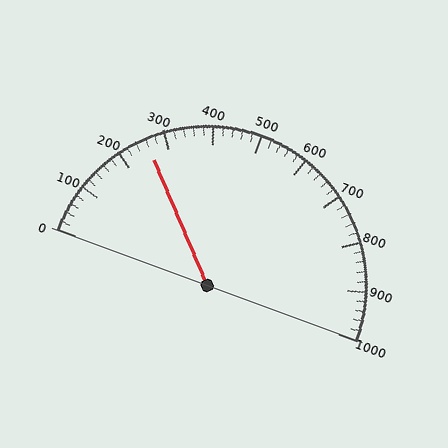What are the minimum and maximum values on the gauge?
The gauge ranges from 0 to 1000.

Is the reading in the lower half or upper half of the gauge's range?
The reading is in the lower half of the range (0 to 1000).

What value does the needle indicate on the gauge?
The needle indicates approximately 260.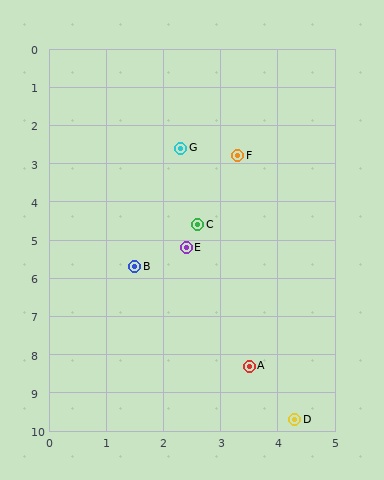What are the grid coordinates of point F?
Point F is at approximately (3.3, 2.8).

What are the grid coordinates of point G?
Point G is at approximately (2.3, 2.6).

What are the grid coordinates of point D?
Point D is at approximately (4.3, 9.7).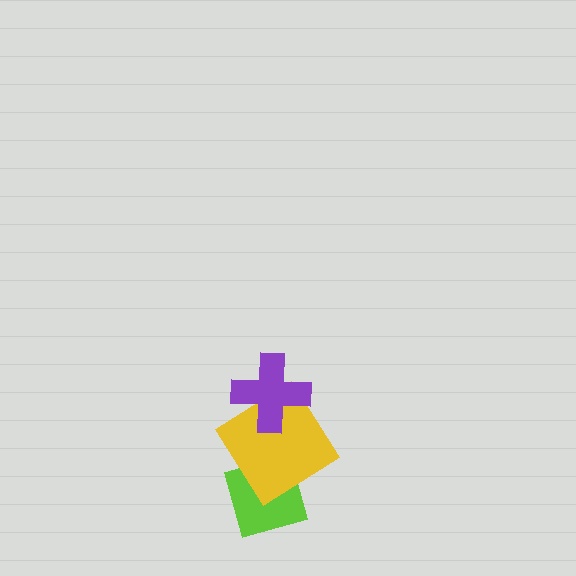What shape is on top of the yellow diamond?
The purple cross is on top of the yellow diamond.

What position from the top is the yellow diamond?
The yellow diamond is 2nd from the top.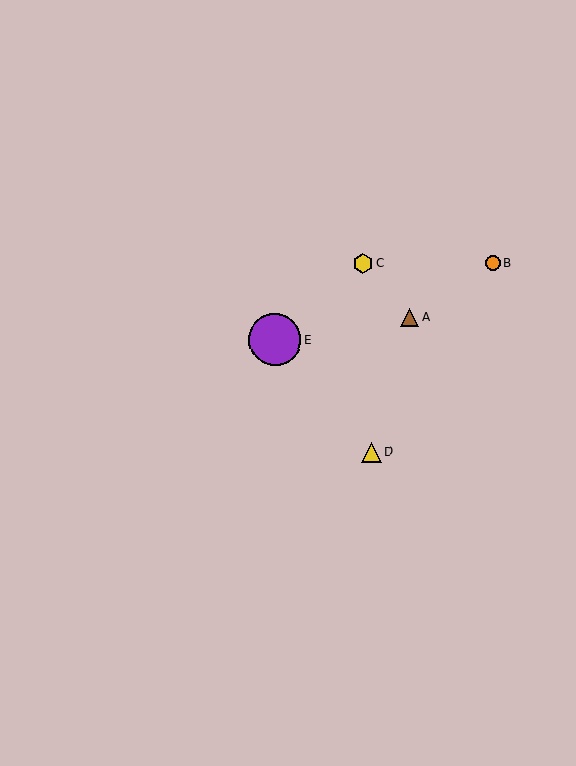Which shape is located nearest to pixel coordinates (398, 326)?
The brown triangle (labeled A) at (410, 318) is nearest to that location.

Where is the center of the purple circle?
The center of the purple circle is at (275, 340).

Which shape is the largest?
The purple circle (labeled E) is the largest.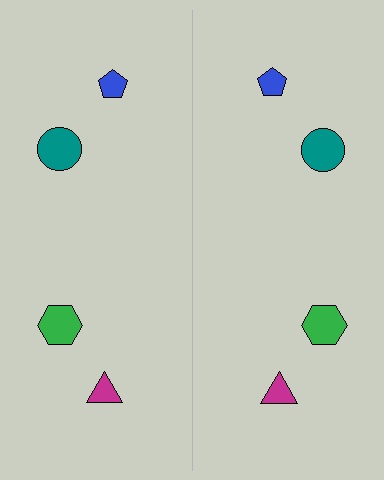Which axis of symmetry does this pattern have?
The pattern has a vertical axis of symmetry running through the center of the image.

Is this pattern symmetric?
Yes, this pattern has bilateral (reflection) symmetry.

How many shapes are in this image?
There are 8 shapes in this image.